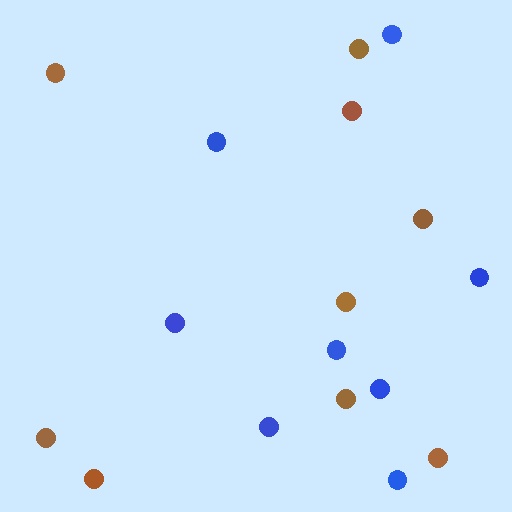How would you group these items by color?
There are 2 groups: one group of blue circles (8) and one group of brown circles (9).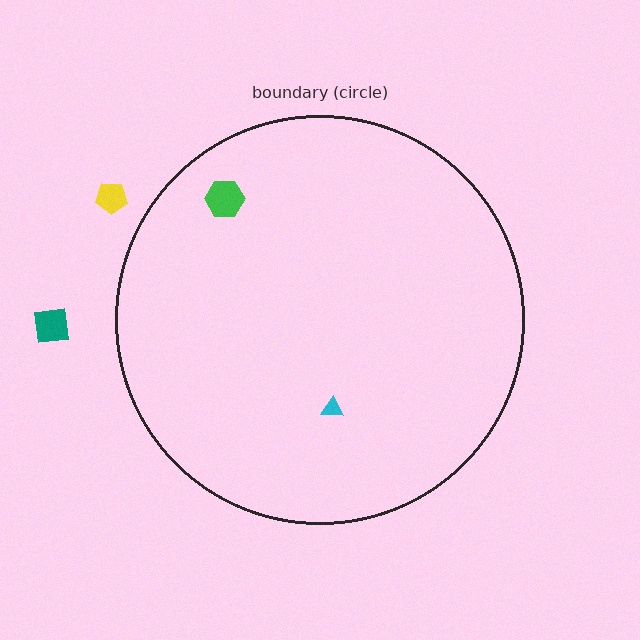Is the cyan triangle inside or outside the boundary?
Inside.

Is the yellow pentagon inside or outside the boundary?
Outside.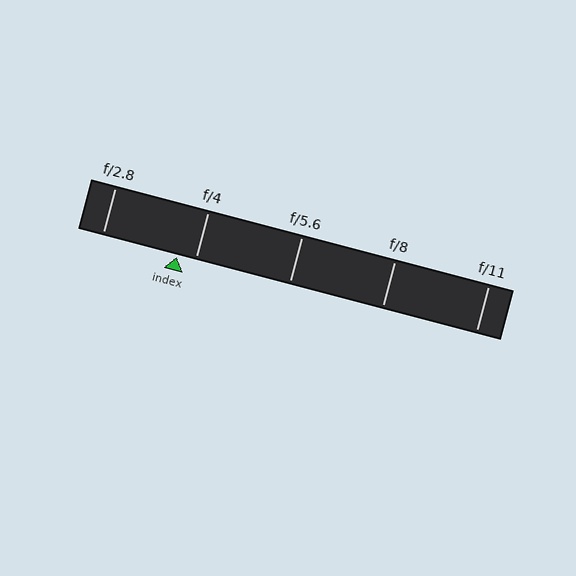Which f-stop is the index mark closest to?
The index mark is closest to f/4.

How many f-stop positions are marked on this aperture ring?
There are 5 f-stop positions marked.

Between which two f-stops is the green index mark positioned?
The index mark is between f/2.8 and f/4.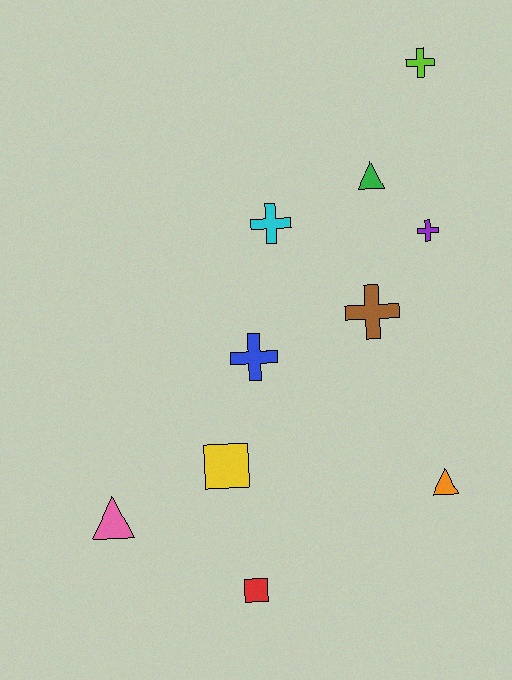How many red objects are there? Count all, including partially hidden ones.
There is 1 red object.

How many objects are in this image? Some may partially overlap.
There are 10 objects.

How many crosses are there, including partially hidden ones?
There are 5 crosses.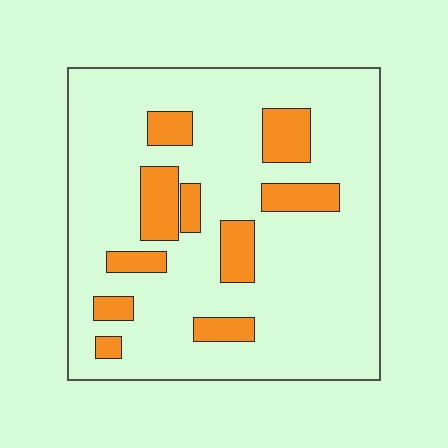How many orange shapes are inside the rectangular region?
10.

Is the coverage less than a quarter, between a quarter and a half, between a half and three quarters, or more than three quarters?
Less than a quarter.